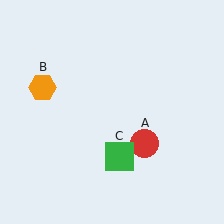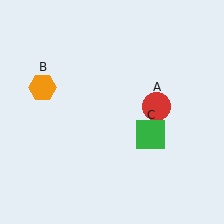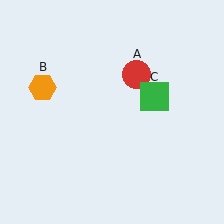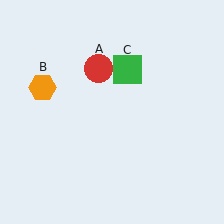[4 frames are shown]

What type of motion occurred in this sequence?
The red circle (object A), green square (object C) rotated counterclockwise around the center of the scene.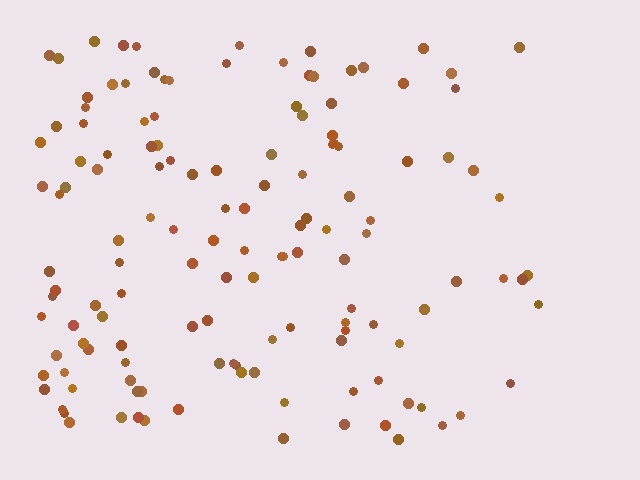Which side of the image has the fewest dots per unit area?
The right.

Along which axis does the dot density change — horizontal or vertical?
Horizontal.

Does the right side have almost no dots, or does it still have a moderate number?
Still a moderate number, just noticeably fewer than the left.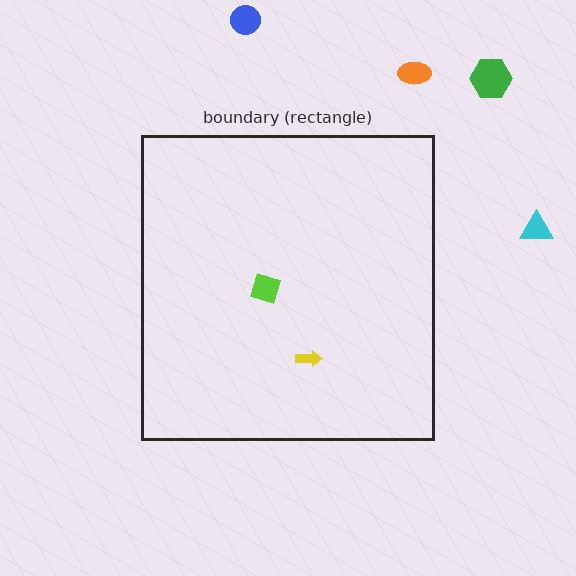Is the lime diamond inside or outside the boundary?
Inside.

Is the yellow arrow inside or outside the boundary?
Inside.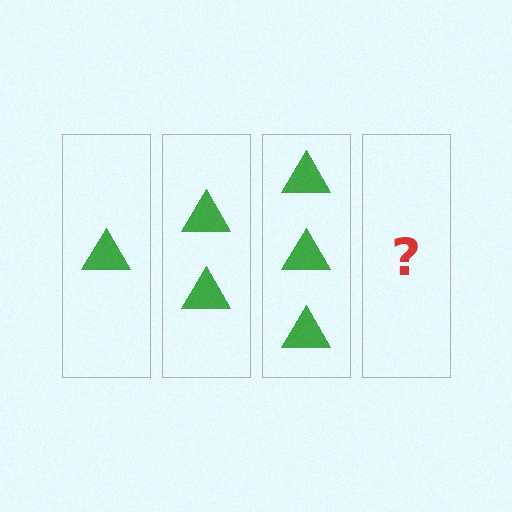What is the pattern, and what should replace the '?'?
The pattern is that each step adds one more triangle. The '?' should be 4 triangles.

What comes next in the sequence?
The next element should be 4 triangles.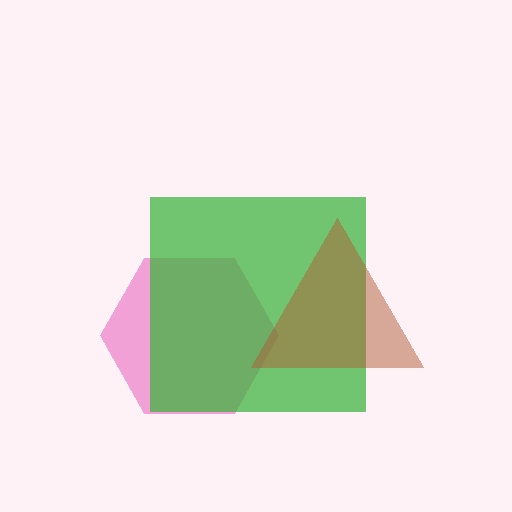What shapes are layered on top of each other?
The layered shapes are: a pink hexagon, a green square, a brown triangle.